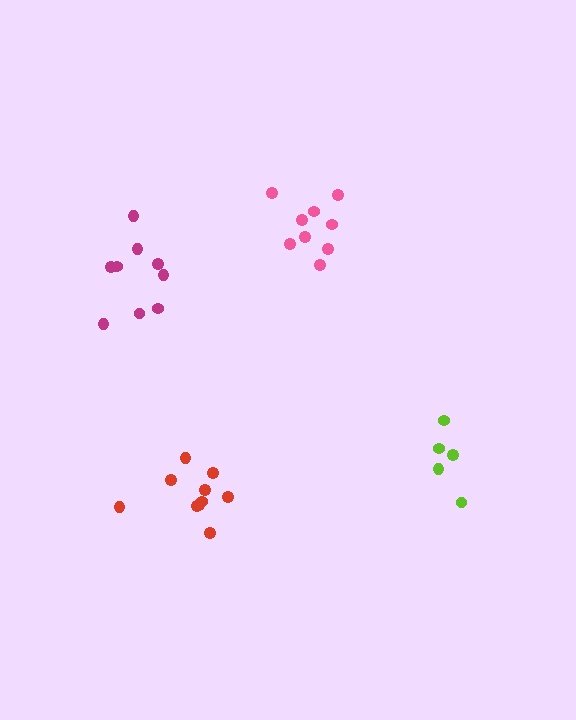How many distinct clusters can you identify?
There are 4 distinct clusters.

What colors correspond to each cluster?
The clusters are colored: magenta, red, lime, pink.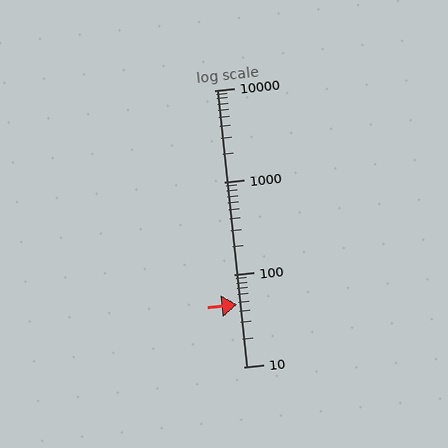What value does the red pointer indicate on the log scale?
The pointer indicates approximately 47.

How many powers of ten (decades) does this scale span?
The scale spans 3 decades, from 10 to 10000.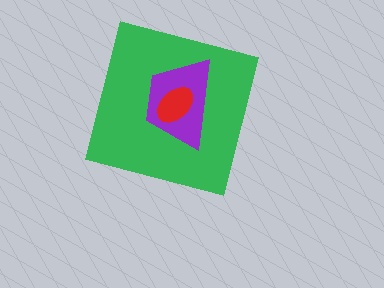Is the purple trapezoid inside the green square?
Yes.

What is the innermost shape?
The red ellipse.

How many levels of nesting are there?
3.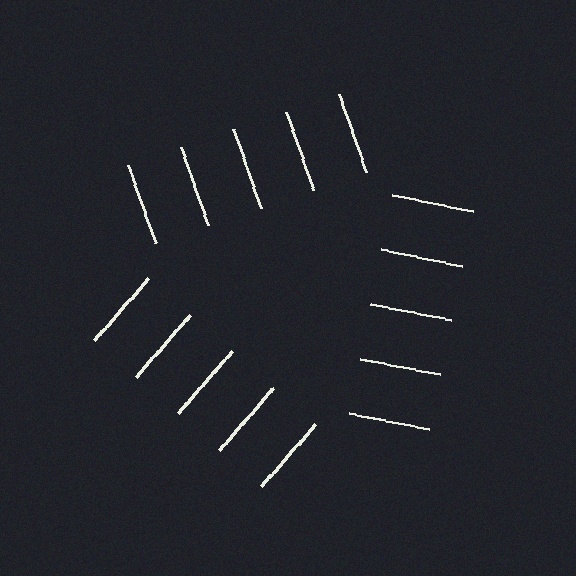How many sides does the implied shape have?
3 sides — the line-ends trace a triangle.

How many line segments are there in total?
15 — 5 along each of the 3 edges.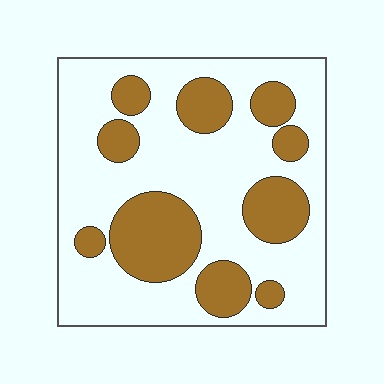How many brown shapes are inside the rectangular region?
10.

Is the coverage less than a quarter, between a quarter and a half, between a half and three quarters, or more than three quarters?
Between a quarter and a half.